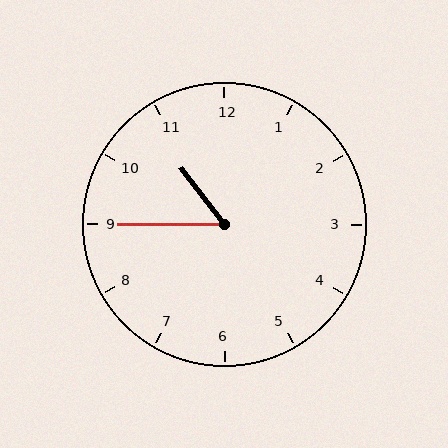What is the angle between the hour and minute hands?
Approximately 52 degrees.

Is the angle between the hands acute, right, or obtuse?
It is acute.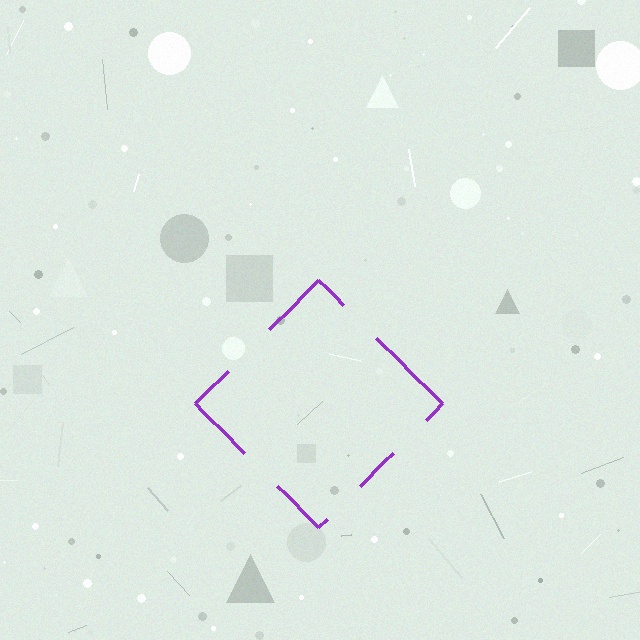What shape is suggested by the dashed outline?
The dashed outline suggests a diamond.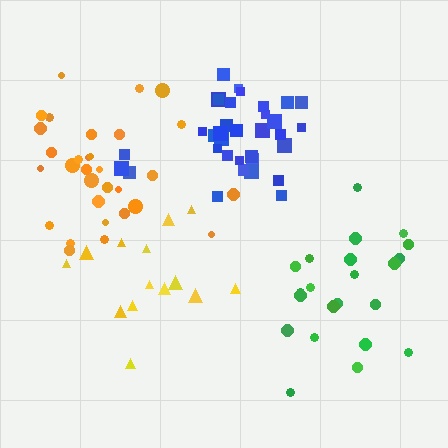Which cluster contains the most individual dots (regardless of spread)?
Blue (34).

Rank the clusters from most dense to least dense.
blue, yellow, green, orange.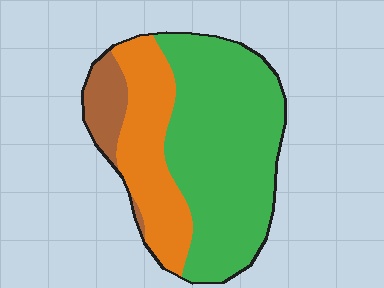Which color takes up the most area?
Green, at roughly 60%.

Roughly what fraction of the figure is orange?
Orange covers 29% of the figure.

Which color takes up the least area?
Brown, at roughly 10%.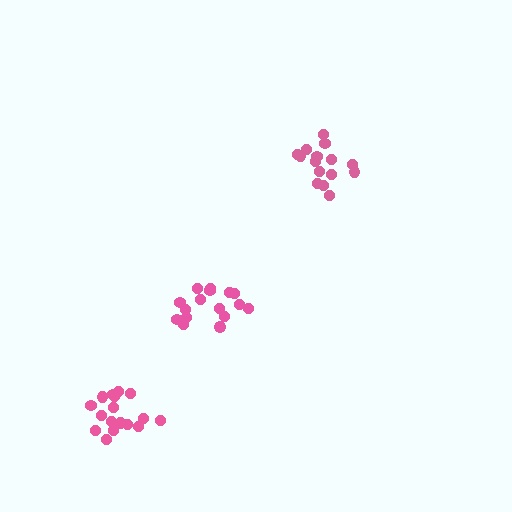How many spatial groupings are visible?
There are 3 spatial groupings.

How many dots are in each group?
Group 1: 16 dots, Group 2: 17 dots, Group 3: 16 dots (49 total).